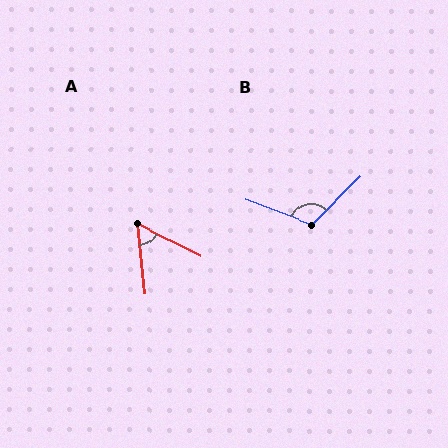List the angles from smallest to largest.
A (57°), B (114°).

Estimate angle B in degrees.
Approximately 114 degrees.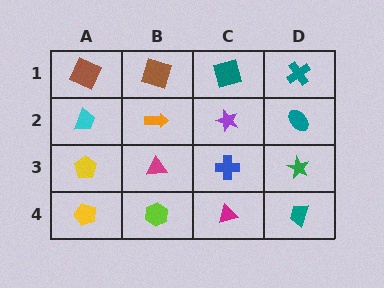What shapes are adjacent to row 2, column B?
A brown square (row 1, column B), a magenta triangle (row 3, column B), a cyan trapezoid (row 2, column A), a purple star (row 2, column C).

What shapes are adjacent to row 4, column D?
A green star (row 3, column D), a magenta triangle (row 4, column C).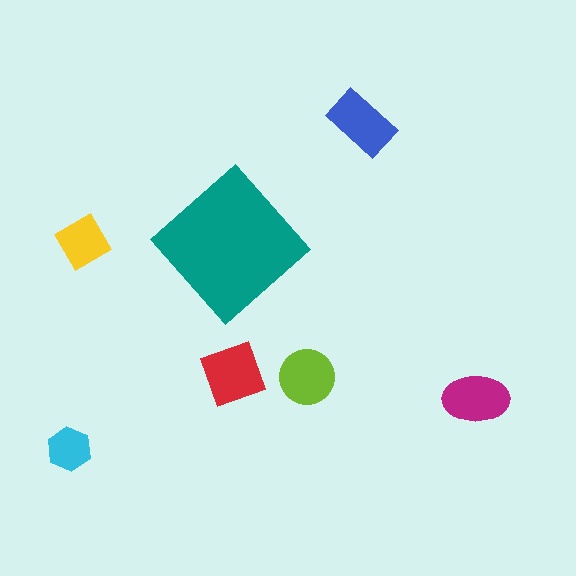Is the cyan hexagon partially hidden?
No, the cyan hexagon is fully visible.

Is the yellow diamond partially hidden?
No, the yellow diamond is fully visible.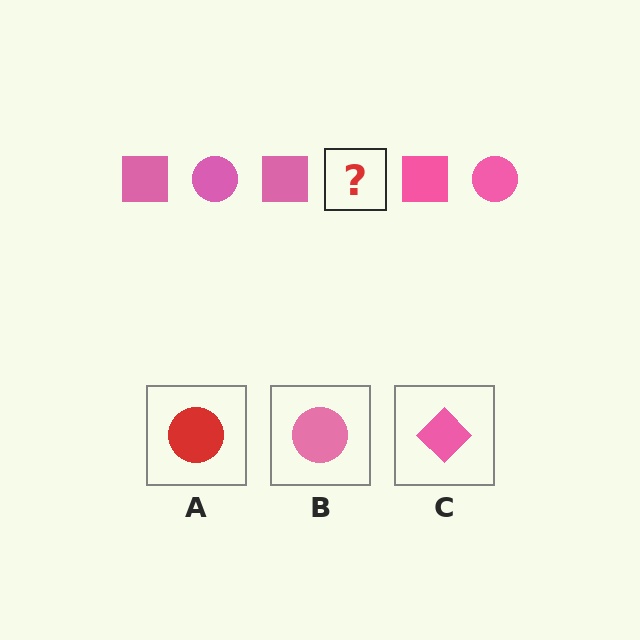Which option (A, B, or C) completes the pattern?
B.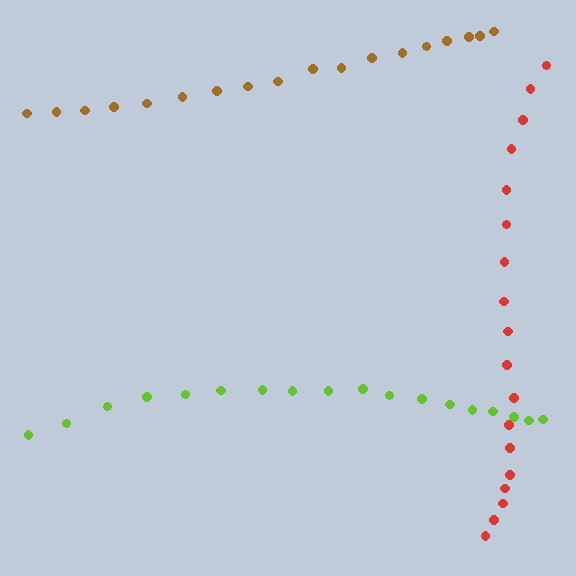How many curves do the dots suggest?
There are 3 distinct paths.